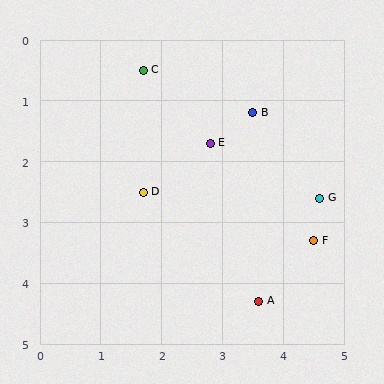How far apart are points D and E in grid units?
Points D and E are about 1.4 grid units apart.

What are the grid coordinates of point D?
Point D is at approximately (1.7, 2.5).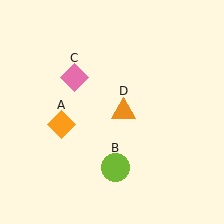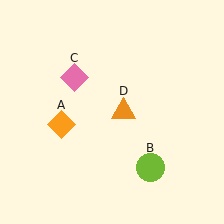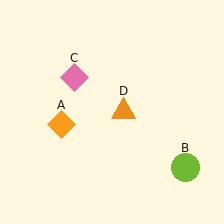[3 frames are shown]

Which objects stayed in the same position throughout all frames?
Orange diamond (object A) and pink diamond (object C) and orange triangle (object D) remained stationary.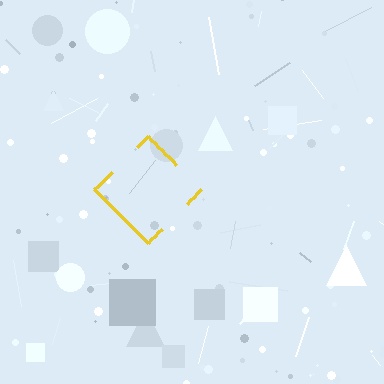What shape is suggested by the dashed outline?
The dashed outline suggests a diamond.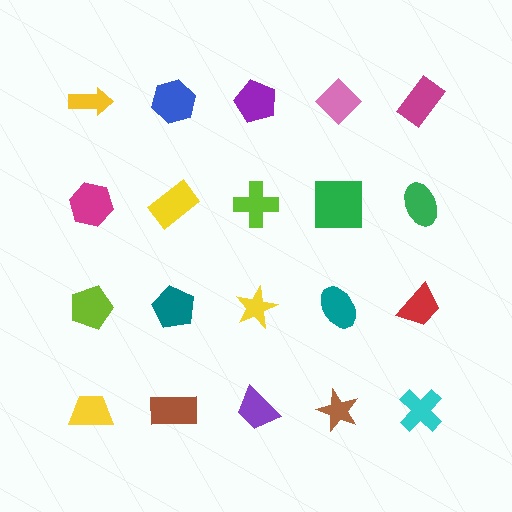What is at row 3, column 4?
A teal ellipse.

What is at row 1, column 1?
A yellow arrow.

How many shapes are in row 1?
5 shapes.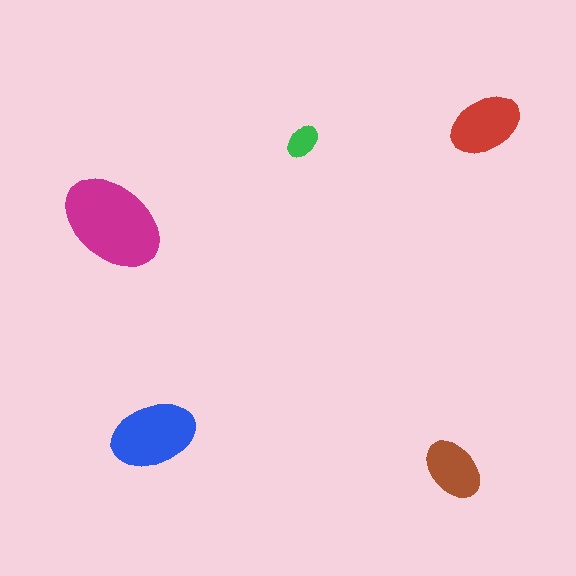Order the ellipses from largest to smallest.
the magenta one, the blue one, the red one, the brown one, the green one.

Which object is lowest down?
The brown ellipse is bottommost.